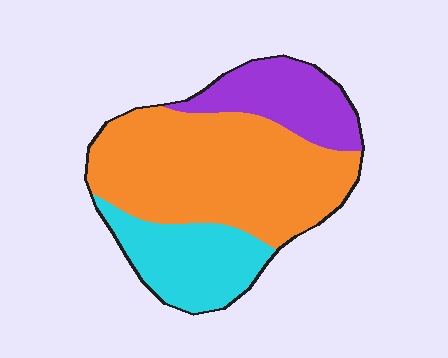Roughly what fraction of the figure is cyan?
Cyan takes up about one quarter (1/4) of the figure.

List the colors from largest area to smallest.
From largest to smallest: orange, cyan, purple.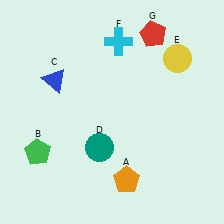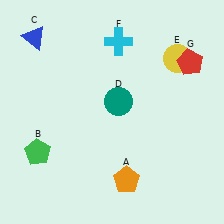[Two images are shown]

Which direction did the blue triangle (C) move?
The blue triangle (C) moved up.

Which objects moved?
The objects that moved are: the blue triangle (C), the teal circle (D), the red pentagon (G).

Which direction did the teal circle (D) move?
The teal circle (D) moved up.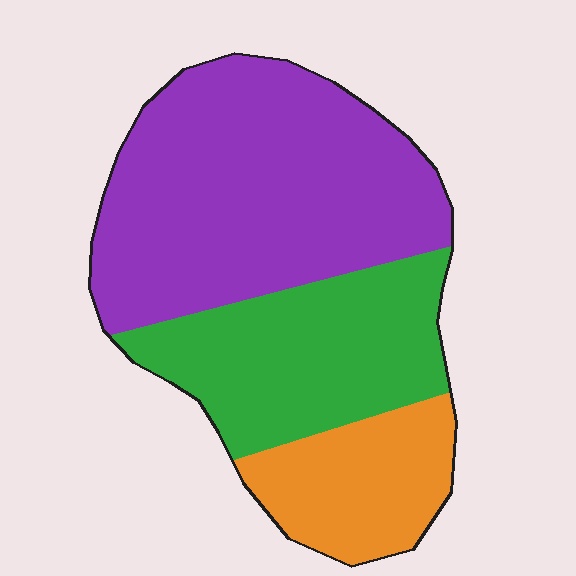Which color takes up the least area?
Orange, at roughly 20%.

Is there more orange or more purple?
Purple.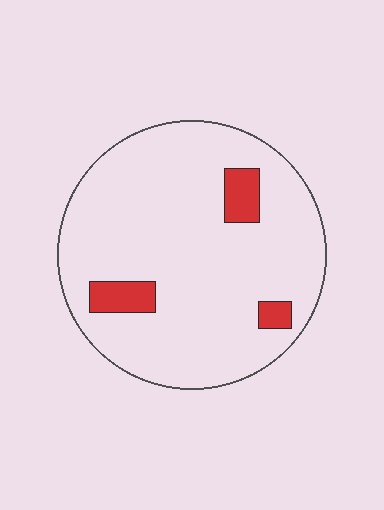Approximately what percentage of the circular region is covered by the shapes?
Approximately 10%.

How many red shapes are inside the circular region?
3.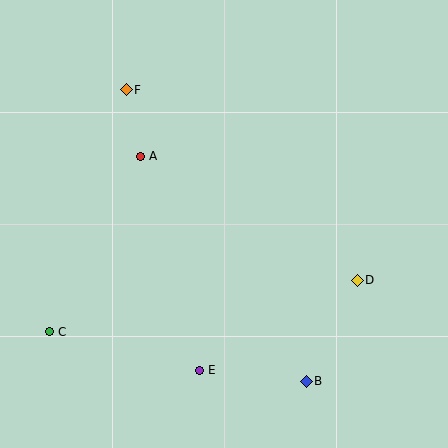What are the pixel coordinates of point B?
Point B is at (306, 381).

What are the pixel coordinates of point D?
Point D is at (357, 280).